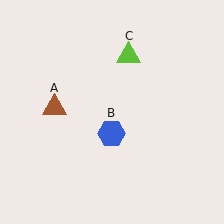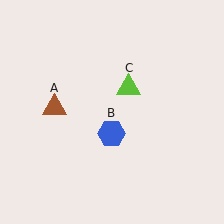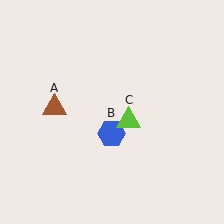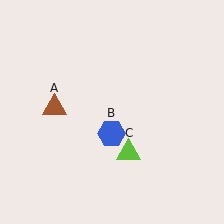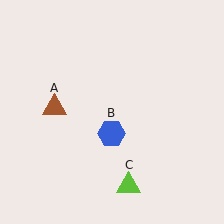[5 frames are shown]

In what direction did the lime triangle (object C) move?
The lime triangle (object C) moved down.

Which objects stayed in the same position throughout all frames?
Brown triangle (object A) and blue hexagon (object B) remained stationary.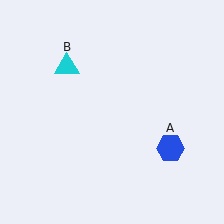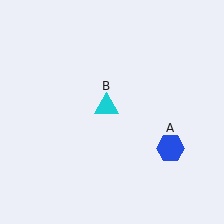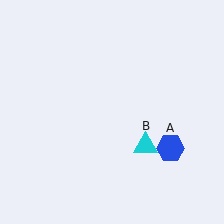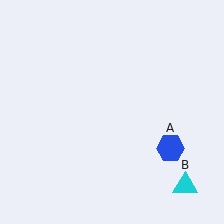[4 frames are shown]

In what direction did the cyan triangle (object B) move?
The cyan triangle (object B) moved down and to the right.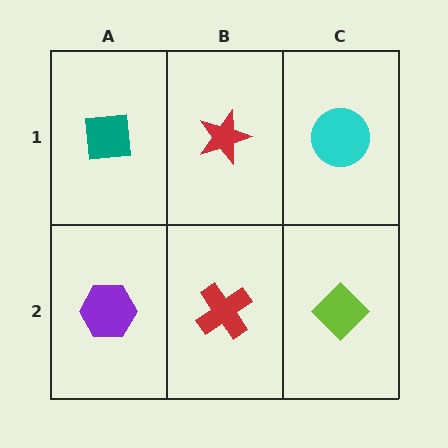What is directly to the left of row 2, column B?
A purple hexagon.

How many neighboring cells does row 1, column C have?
2.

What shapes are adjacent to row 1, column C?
A lime diamond (row 2, column C), a red star (row 1, column B).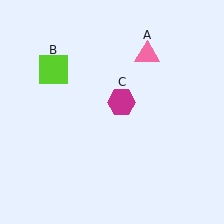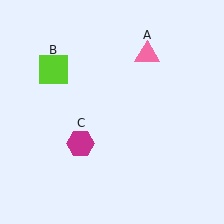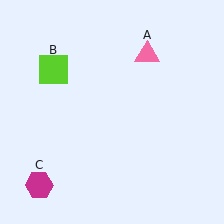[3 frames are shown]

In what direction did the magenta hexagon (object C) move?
The magenta hexagon (object C) moved down and to the left.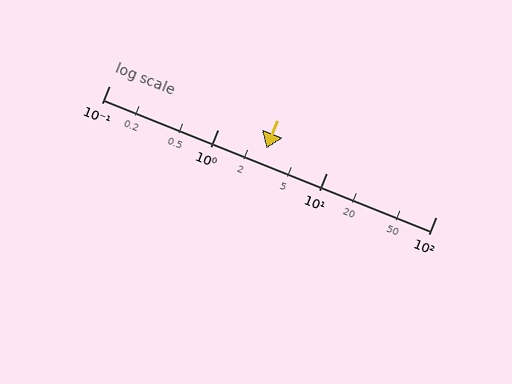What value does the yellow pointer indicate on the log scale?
The pointer indicates approximately 2.8.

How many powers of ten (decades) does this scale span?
The scale spans 3 decades, from 0.1 to 100.